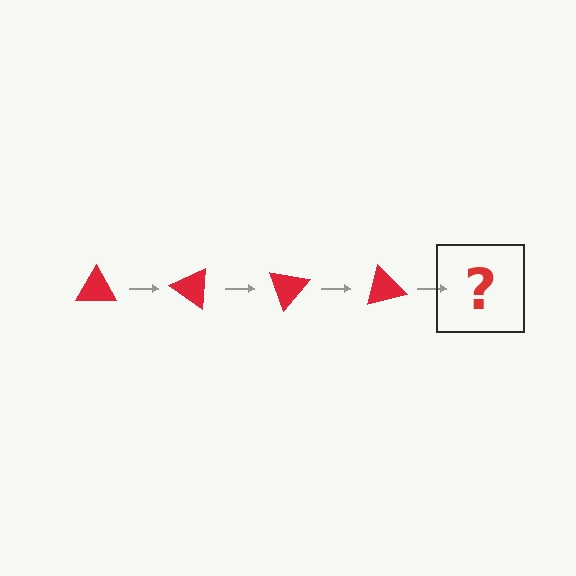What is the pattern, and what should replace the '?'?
The pattern is that the triangle rotates 35 degrees each step. The '?' should be a red triangle rotated 140 degrees.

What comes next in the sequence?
The next element should be a red triangle rotated 140 degrees.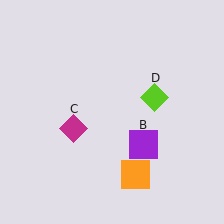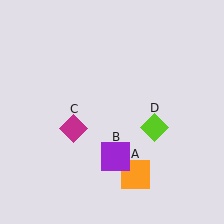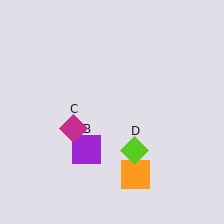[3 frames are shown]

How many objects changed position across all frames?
2 objects changed position: purple square (object B), lime diamond (object D).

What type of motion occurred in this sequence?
The purple square (object B), lime diamond (object D) rotated clockwise around the center of the scene.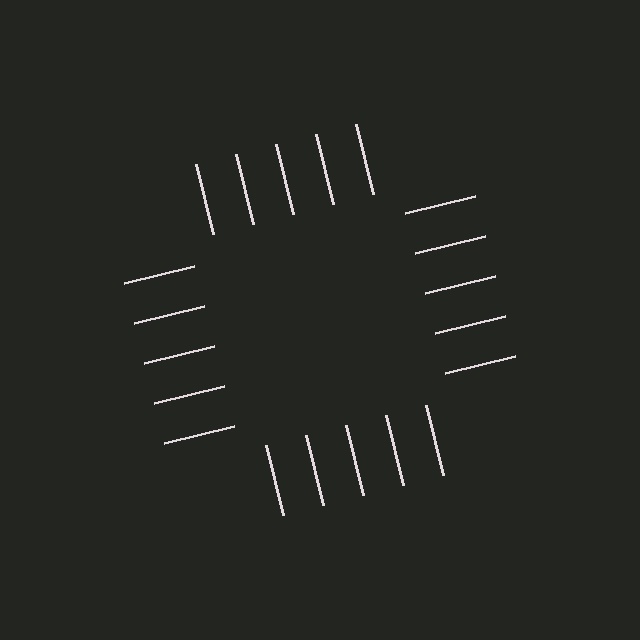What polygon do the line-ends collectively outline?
An illusory square — the line segments terminate on its edges but no continuous stroke is drawn.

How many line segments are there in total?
20 — 5 along each of the 4 edges.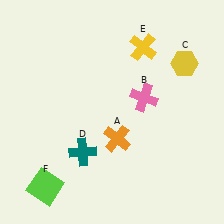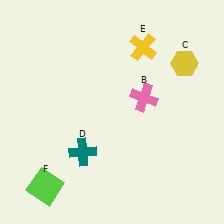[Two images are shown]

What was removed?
The orange cross (A) was removed in Image 2.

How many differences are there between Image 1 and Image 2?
There is 1 difference between the two images.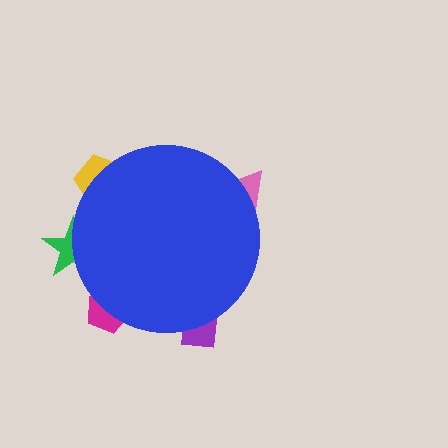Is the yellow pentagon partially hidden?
Yes, the yellow pentagon is partially hidden behind the blue circle.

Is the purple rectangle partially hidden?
Yes, the purple rectangle is partially hidden behind the blue circle.